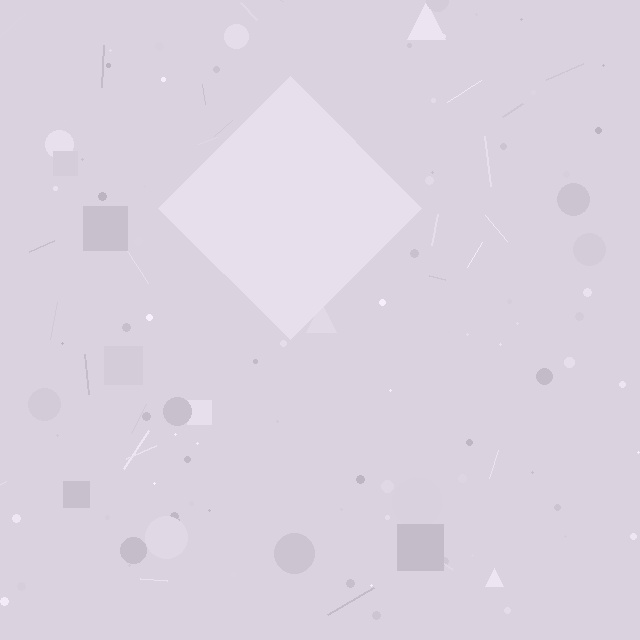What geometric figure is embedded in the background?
A diamond is embedded in the background.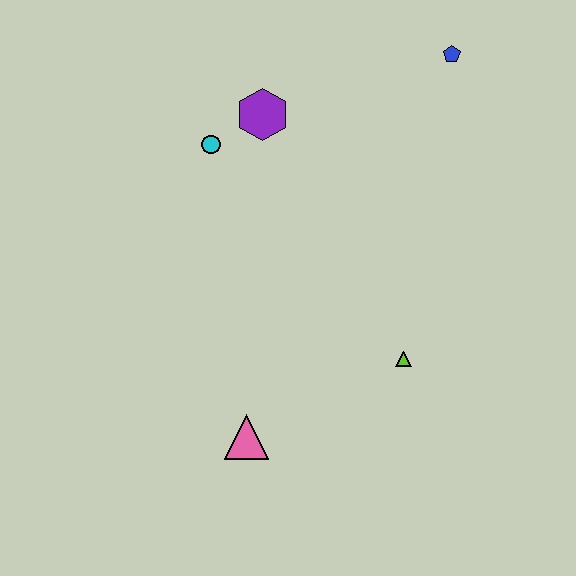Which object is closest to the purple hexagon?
The cyan circle is closest to the purple hexagon.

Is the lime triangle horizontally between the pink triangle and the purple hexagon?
No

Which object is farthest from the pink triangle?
The blue pentagon is farthest from the pink triangle.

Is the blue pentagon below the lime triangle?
No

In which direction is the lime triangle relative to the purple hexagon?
The lime triangle is below the purple hexagon.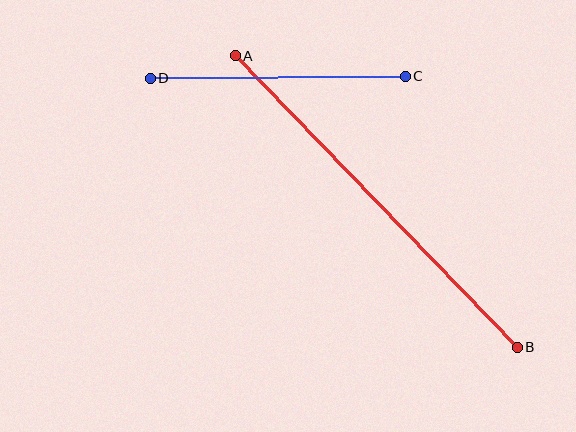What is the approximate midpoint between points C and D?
The midpoint is at approximately (278, 77) pixels.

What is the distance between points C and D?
The distance is approximately 255 pixels.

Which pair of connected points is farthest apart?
Points A and B are farthest apart.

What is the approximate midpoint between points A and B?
The midpoint is at approximately (376, 202) pixels.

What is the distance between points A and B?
The distance is approximately 406 pixels.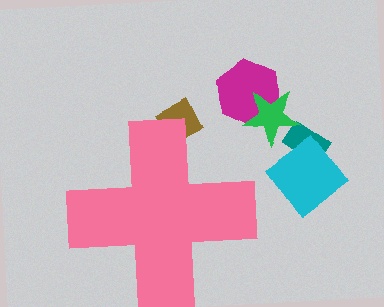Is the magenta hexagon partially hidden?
No, the magenta hexagon is fully visible.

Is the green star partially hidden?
No, the green star is fully visible.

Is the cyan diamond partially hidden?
No, the cyan diamond is fully visible.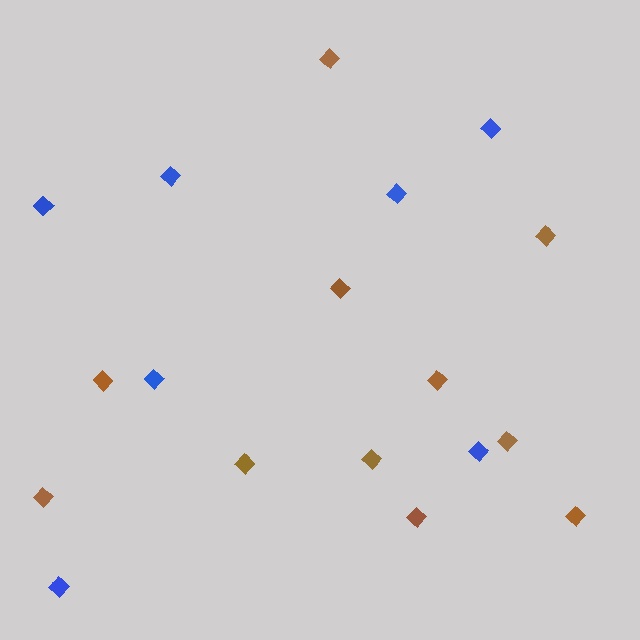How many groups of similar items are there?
There are 2 groups: one group of blue diamonds (7) and one group of brown diamonds (11).